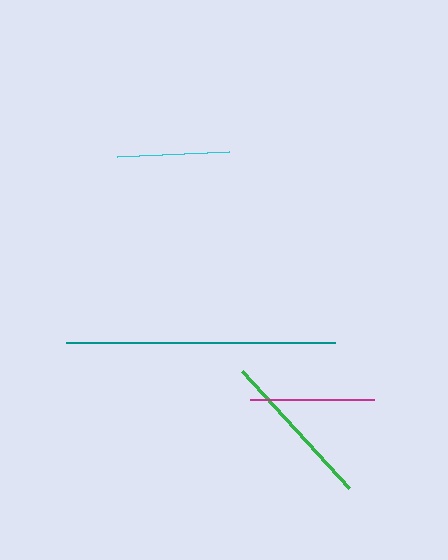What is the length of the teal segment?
The teal segment is approximately 270 pixels long.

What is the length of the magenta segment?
The magenta segment is approximately 125 pixels long.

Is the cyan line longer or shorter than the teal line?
The teal line is longer than the cyan line.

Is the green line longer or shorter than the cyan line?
The green line is longer than the cyan line.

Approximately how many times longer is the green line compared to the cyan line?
The green line is approximately 1.4 times the length of the cyan line.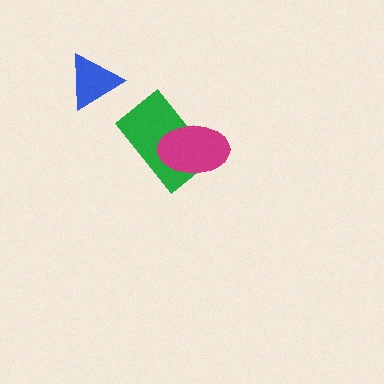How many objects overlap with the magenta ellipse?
1 object overlaps with the magenta ellipse.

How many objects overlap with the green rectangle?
1 object overlaps with the green rectangle.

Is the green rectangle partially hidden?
Yes, it is partially covered by another shape.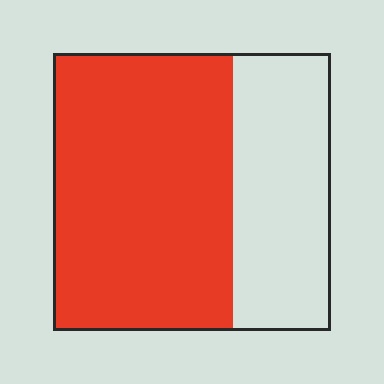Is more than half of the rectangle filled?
Yes.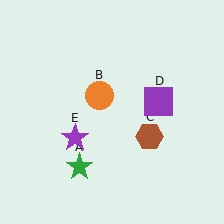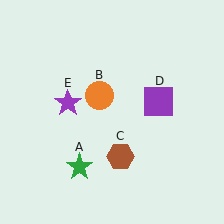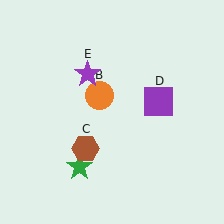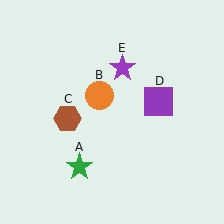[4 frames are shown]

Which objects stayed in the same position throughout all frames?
Green star (object A) and orange circle (object B) and purple square (object D) remained stationary.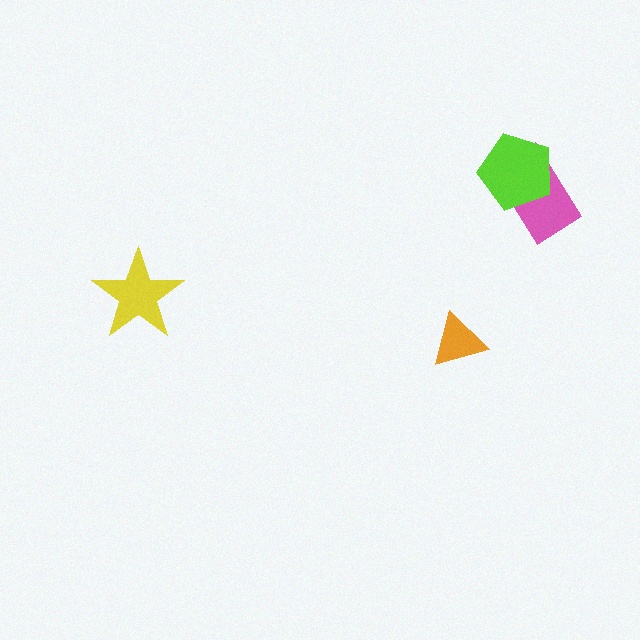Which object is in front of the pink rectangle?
The lime pentagon is in front of the pink rectangle.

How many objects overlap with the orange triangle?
0 objects overlap with the orange triangle.